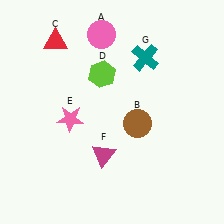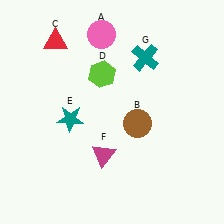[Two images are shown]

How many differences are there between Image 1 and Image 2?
There is 1 difference between the two images.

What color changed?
The star (E) changed from pink in Image 1 to teal in Image 2.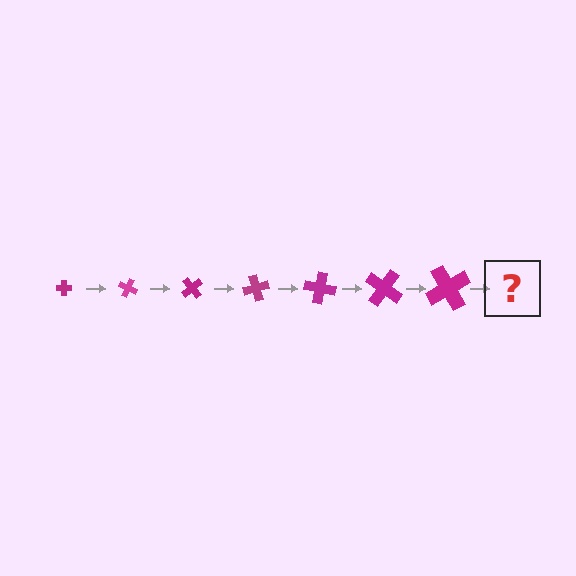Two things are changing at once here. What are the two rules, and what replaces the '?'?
The two rules are that the cross grows larger each step and it rotates 25 degrees each step. The '?' should be a cross, larger than the previous one and rotated 175 degrees from the start.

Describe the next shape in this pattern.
It should be a cross, larger than the previous one and rotated 175 degrees from the start.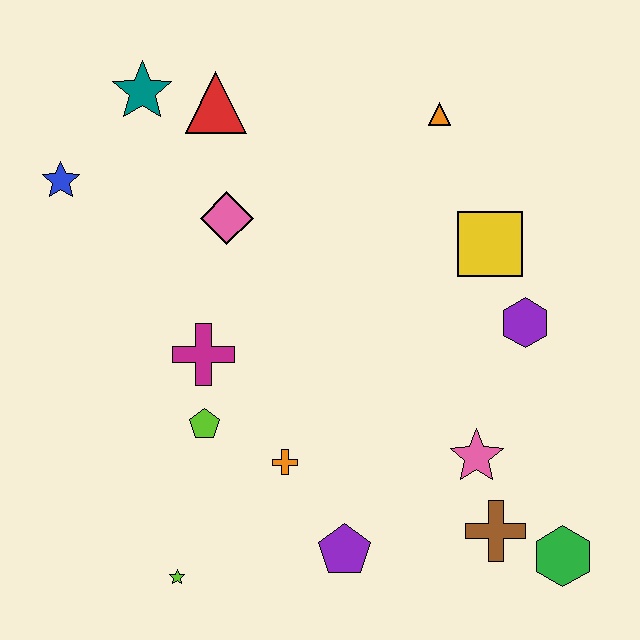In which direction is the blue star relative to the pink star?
The blue star is to the left of the pink star.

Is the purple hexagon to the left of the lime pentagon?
No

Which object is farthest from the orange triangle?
The lime star is farthest from the orange triangle.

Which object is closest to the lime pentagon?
The magenta cross is closest to the lime pentagon.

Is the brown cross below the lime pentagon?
Yes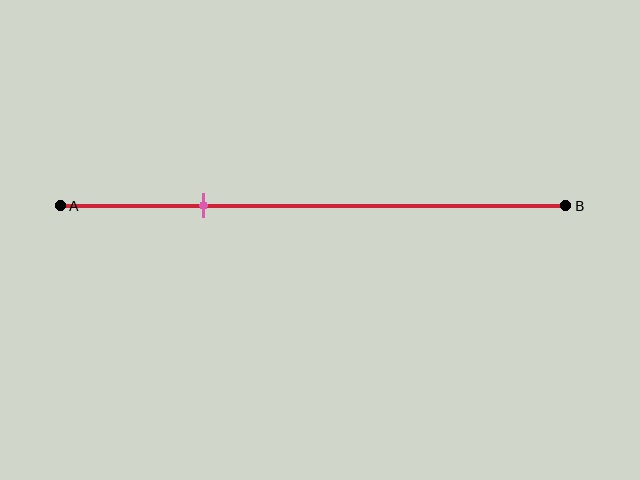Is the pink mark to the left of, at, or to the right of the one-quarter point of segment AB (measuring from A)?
The pink mark is to the right of the one-quarter point of segment AB.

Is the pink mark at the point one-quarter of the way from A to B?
No, the mark is at about 30% from A, not at the 25% one-quarter point.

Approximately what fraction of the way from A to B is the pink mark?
The pink mark is approximately 30% of the way from A to B.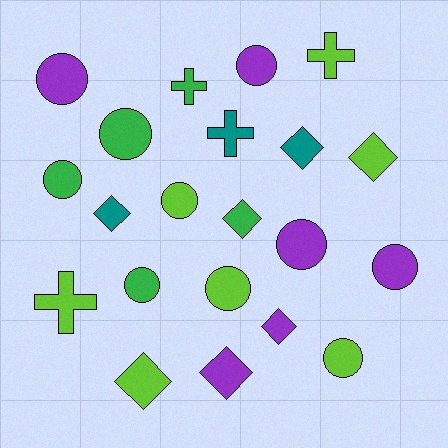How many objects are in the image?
There are 21 objects.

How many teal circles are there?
There are no teal circles.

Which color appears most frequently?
Lime, with 7 objects.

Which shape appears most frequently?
Circle, with 10 objects.